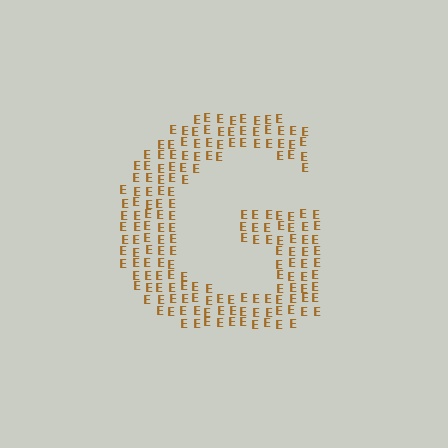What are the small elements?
The small elements are letter E's.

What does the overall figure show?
The overall figure shows the letter G.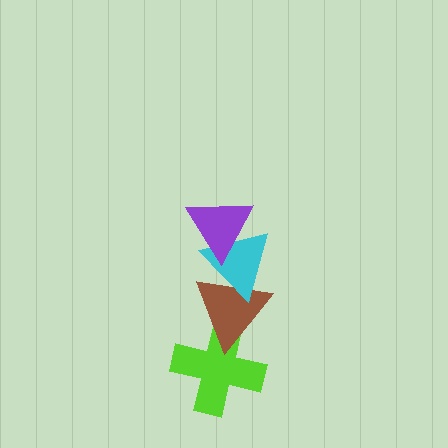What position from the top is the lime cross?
The lime cross is 4th from the top.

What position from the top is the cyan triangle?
The cyan triangle is 2nd from the top.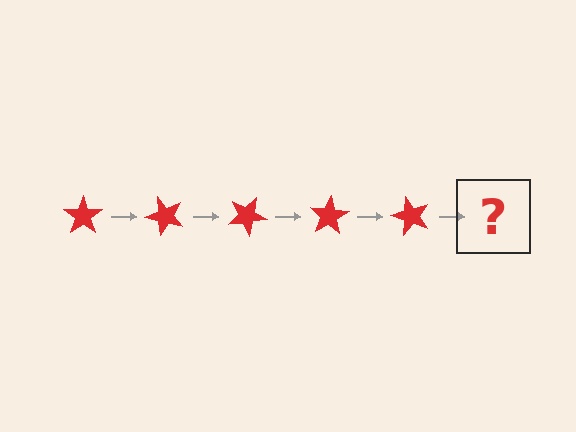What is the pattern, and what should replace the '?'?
The pattern is that the star rotates 50 degrees each step. The '?' should be a red star rotated 250 degrees.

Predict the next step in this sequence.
The next step is a red star rotated 250 degrees.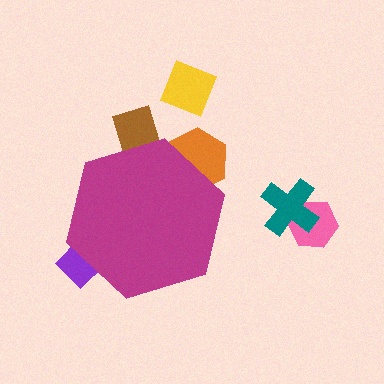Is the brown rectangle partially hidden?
Yes, the brown rectangle is partially hidden behind the magenta hexagon.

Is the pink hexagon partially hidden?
No, the pink hexagon is fully visible.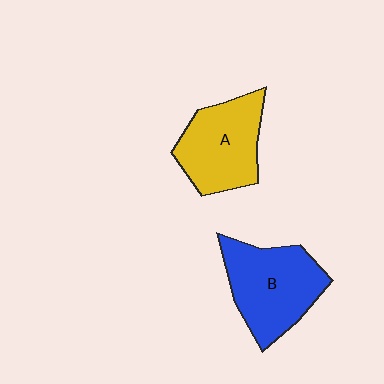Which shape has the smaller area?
Shape A (yellow).